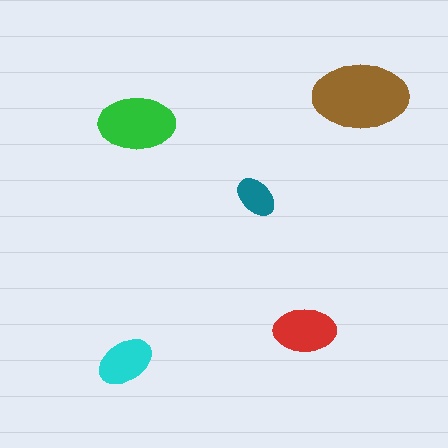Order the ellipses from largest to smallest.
the brown one, the green one, the red one, the cyan one, the teal one.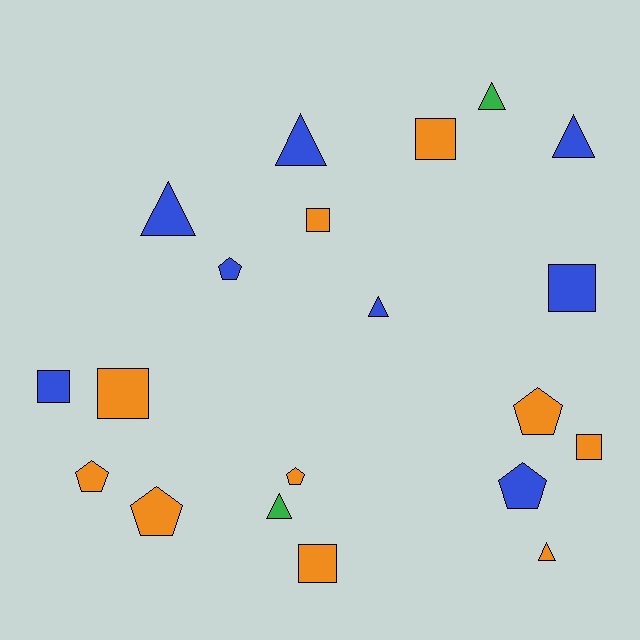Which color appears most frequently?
Orange, with 10 objects.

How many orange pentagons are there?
There are 4 orange pentagons.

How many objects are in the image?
There are 20 objects.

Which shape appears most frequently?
Triangle, with 7 objects.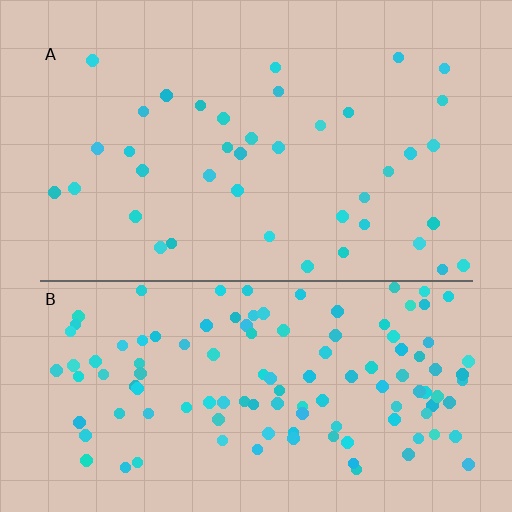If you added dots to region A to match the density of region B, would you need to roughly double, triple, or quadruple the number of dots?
Approximately triple.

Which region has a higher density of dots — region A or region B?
B (the bottom).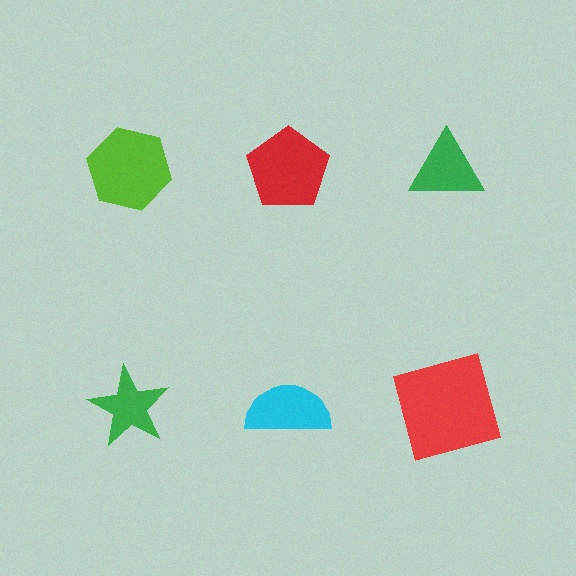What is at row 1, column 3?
A green triangle.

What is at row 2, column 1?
A green star.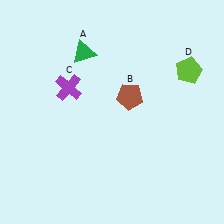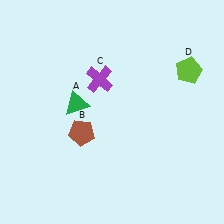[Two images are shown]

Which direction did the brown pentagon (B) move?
The brown pentagon (B) moved left.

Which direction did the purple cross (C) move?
The purple cross (C) moved right.